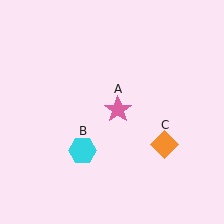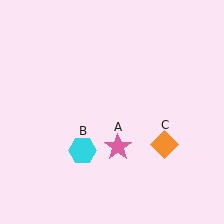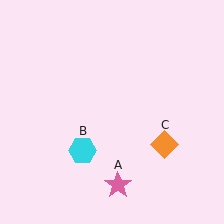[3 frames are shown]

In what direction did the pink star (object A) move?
The pink star (object A) moved down.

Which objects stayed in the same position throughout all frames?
Cyan hexagon (object B) and orange diamond (object C) remained stationary.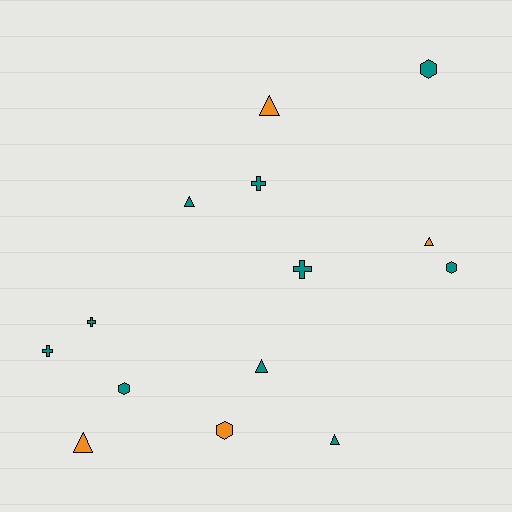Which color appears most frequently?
Teal, with 10 objects.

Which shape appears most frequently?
Triangle, with 6 objects.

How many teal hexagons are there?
There are 3 teal hexagons.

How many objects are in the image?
There are 14 objects.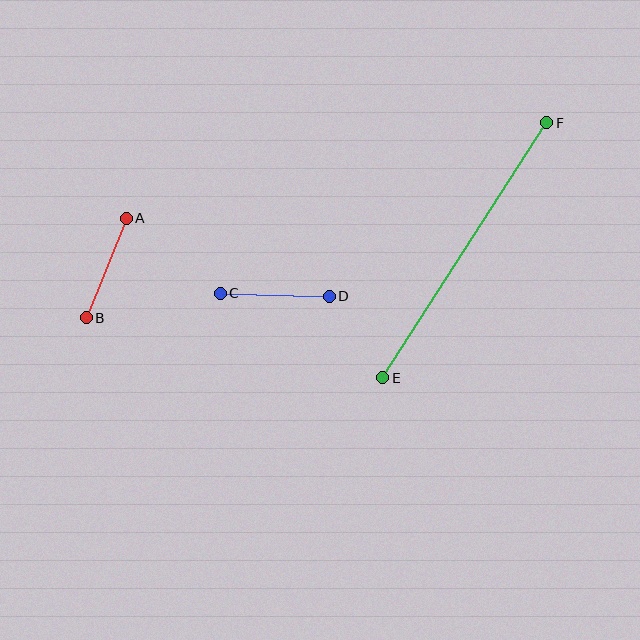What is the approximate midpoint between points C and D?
The midpoint is at approximately (275, 295) pixels.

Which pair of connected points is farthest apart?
Points E and F are farthest apart.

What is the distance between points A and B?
The distance is approximately 107 pixels.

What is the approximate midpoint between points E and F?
The midpoint is at approximately (465, 250) pixels.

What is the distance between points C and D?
The distance is approximately 109 pixels.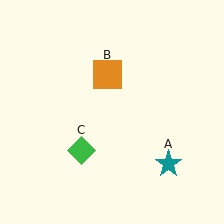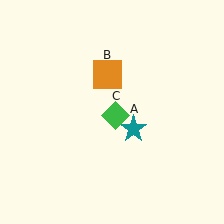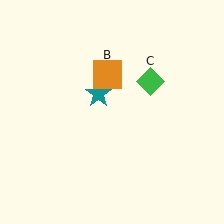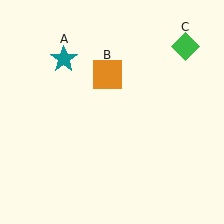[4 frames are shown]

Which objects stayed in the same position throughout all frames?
Orange square (object B) remained stationary.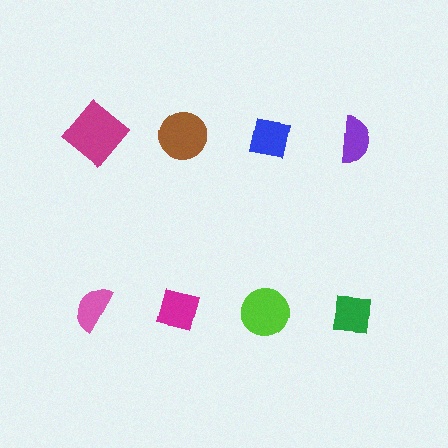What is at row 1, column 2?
A brown circle.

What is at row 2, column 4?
A green square.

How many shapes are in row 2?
4 shapes.